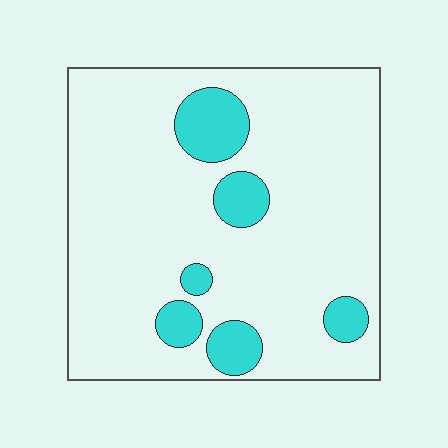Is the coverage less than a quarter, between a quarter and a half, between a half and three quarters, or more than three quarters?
Less than a quarter.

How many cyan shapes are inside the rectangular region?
6.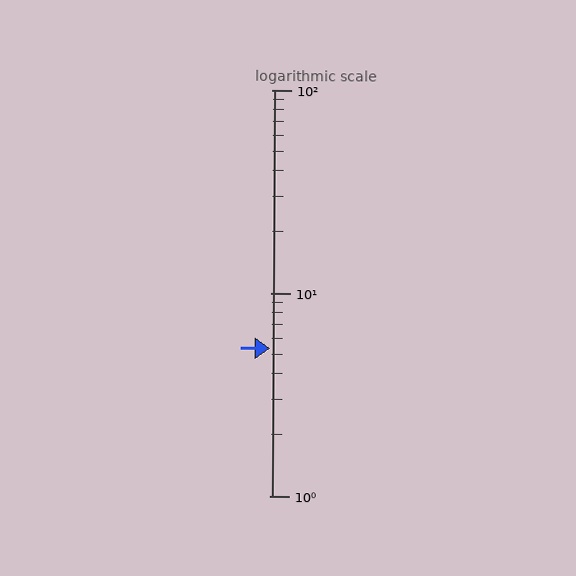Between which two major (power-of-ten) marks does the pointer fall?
The pointer is between 1 and 10.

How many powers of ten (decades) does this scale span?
The scale spans 2 decades, from 1 to 100.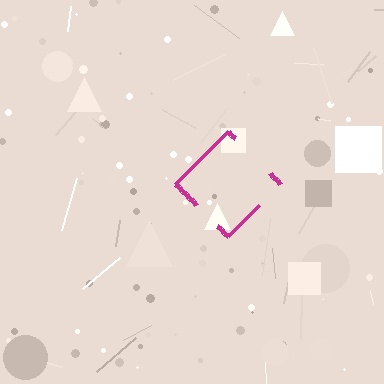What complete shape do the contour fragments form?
The contour fragments form a diamond.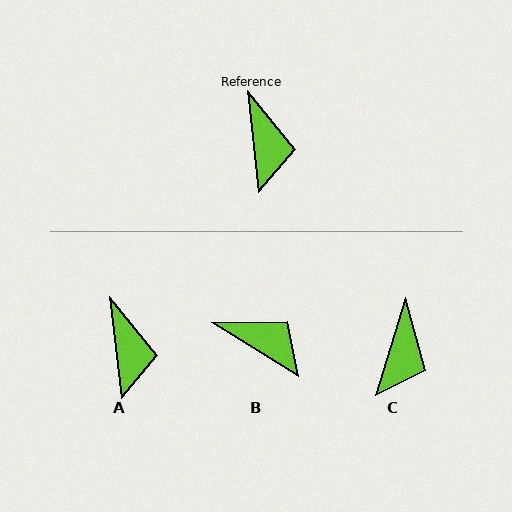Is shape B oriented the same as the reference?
No, it is off by about 52 degrees.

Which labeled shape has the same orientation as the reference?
A.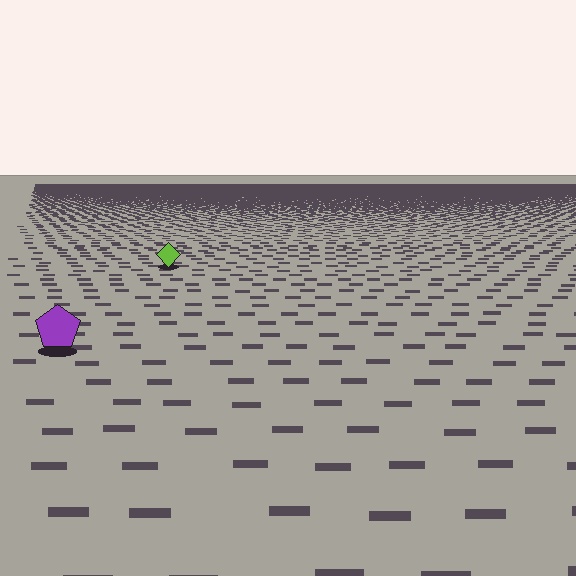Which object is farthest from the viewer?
The lime diamond is farthest from the viewer. It appears smaller and the ground texture around it is denser.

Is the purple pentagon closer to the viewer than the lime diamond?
Yes. The purple pentagon is closer — you can tell from the texture gradient: the ground texture is coarser near it.